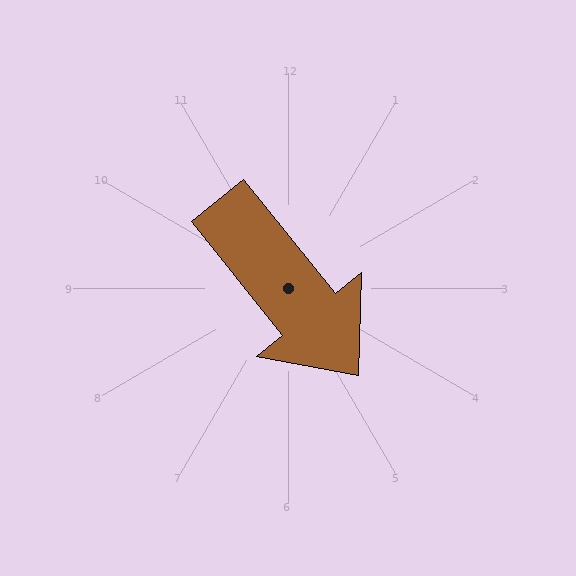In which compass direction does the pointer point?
Southeast.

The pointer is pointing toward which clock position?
Roughly 5 o'clock.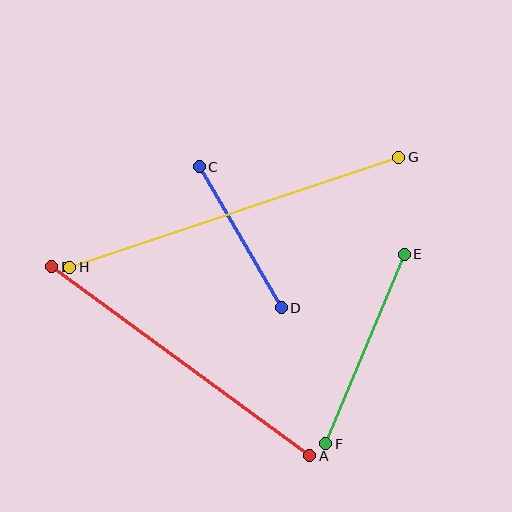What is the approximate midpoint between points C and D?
The midpoint is at approximately (240, 237) pixels.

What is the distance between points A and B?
The distance is approximately 320 pixels.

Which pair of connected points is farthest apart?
Points G and H are farthest apart.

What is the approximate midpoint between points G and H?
The midpoint is at approximately (234, 212) pixels.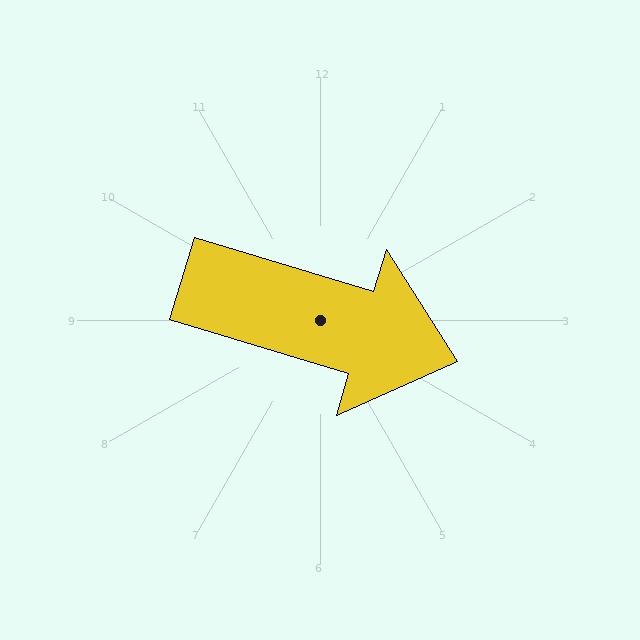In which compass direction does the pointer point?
East.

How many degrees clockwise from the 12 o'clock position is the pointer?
Approximately 107 degrees.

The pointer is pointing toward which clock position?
Roughly 4 o'clock.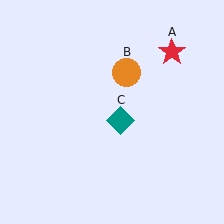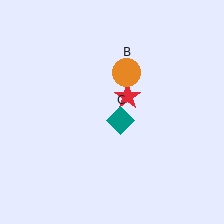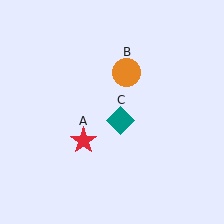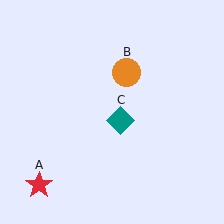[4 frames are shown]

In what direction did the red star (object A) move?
The red star (object A) moved down and to the left.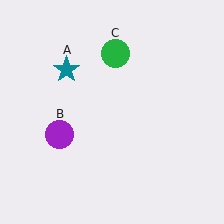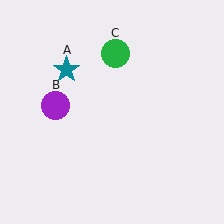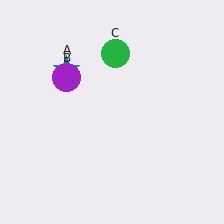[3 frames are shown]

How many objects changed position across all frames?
1 object changed position: purple circle (object B).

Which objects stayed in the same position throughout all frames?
Teal star (object A) and green circle (object C) remained stationary.